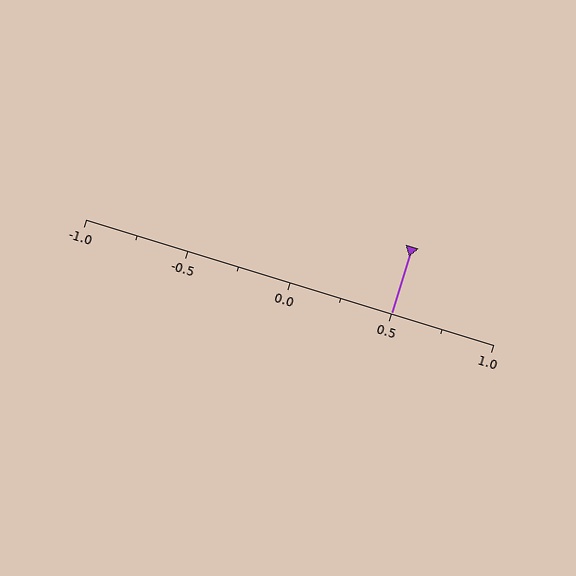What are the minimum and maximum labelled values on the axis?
The axis runs from -1.0 to 1.0.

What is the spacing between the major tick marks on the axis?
The major ticks are spaced 0.5 apart.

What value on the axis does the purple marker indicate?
The marker indicates approximately 0.5.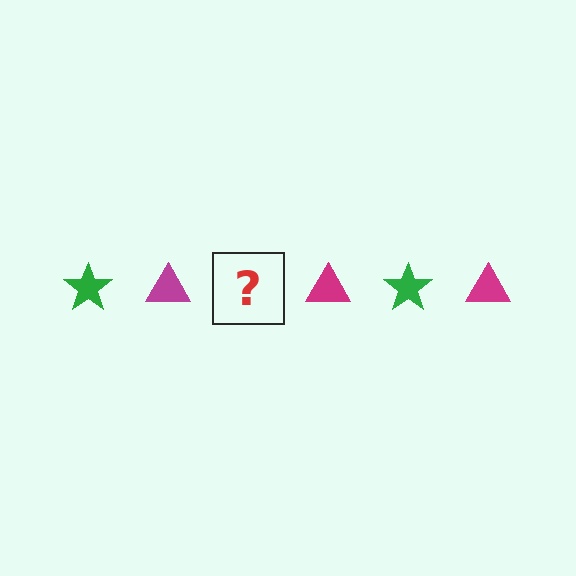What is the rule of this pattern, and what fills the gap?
The rule is that the pattern alternates between green star and magenta triangle. The gap should be filled with a green star.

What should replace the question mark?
The question mark should be replaced with a green star.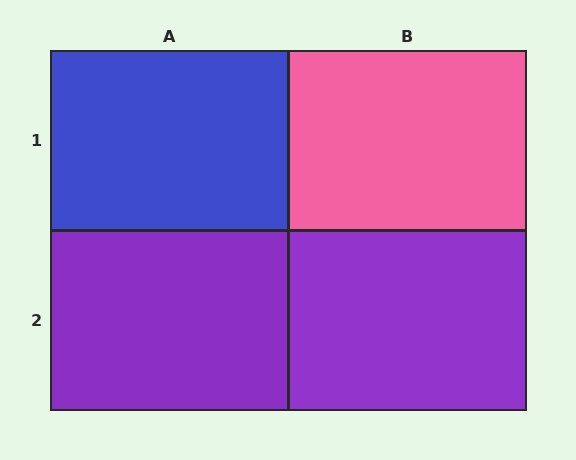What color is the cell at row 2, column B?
Purple.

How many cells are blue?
1 cell is blue.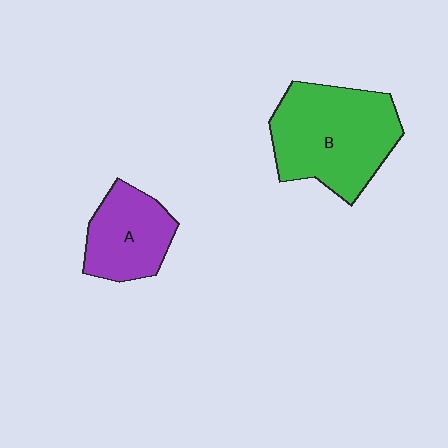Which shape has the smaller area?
Shape A (purple).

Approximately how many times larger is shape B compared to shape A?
Approximately 1.7 times.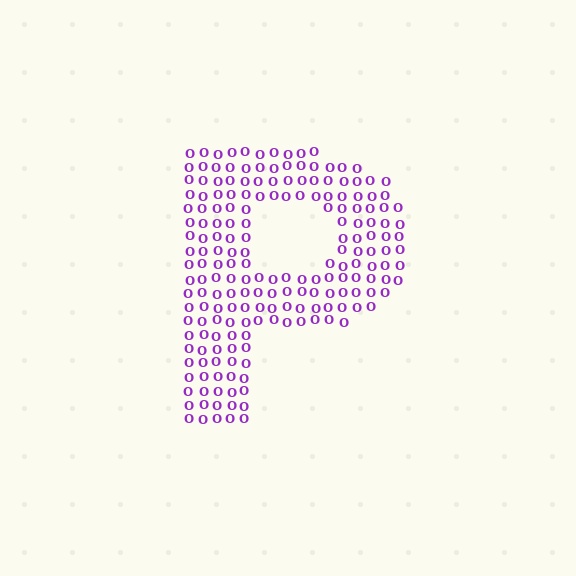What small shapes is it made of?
It is made of small letter O's.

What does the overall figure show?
The overall figure shows the letter P.